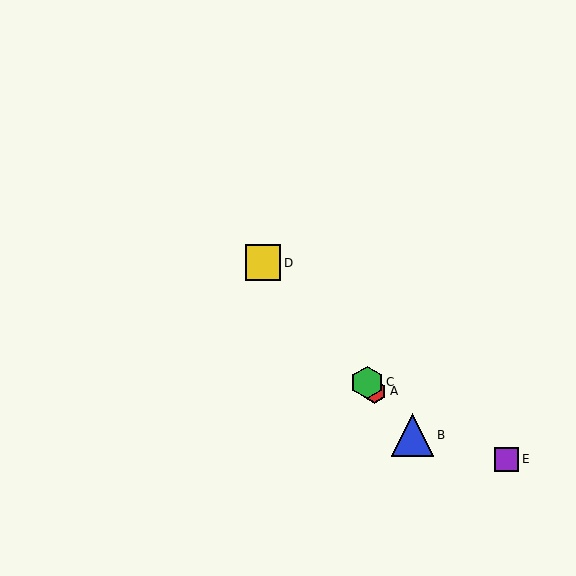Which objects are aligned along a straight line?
Objects A, B, C, D are aligned along a straight line.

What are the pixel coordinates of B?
Object B is at (413, 435).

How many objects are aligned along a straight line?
4 objects (A, B, C, D) are aligned along a straight line.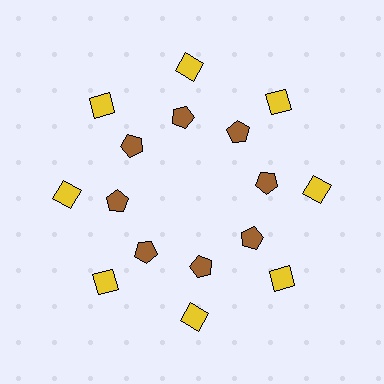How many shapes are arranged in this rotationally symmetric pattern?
There are 16 shapes, arranged in 8 groups of 2.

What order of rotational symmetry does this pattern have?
This pattern has 8-fold rotational symmetry.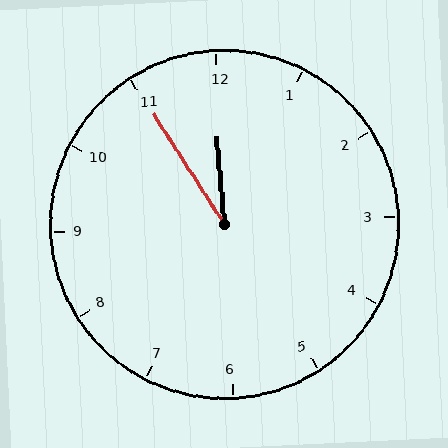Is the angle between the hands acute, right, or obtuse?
It is acute.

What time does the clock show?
11:55.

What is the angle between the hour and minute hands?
Approximately 28 degrees.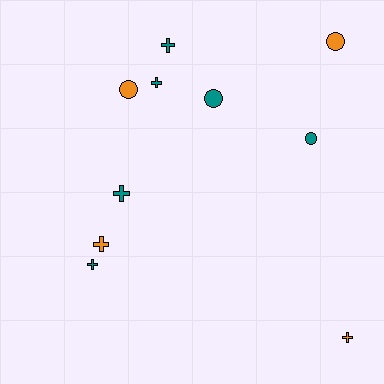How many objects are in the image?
There are 10 objects.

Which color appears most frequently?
Teal, with 6 objects.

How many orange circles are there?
There are 2 orange circles.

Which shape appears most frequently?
Cross, with 6 objects.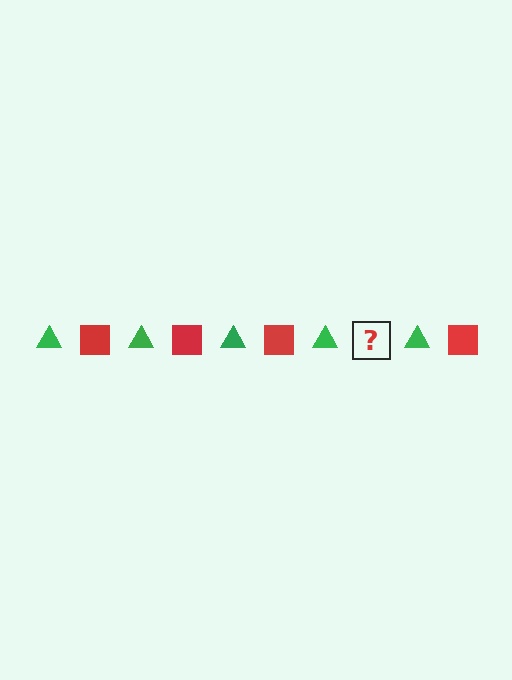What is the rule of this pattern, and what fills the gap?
The rule is that the pattern alternates between green triangle and red square. The gap should be filled with a red square.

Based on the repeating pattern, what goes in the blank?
The blank should be a red square.